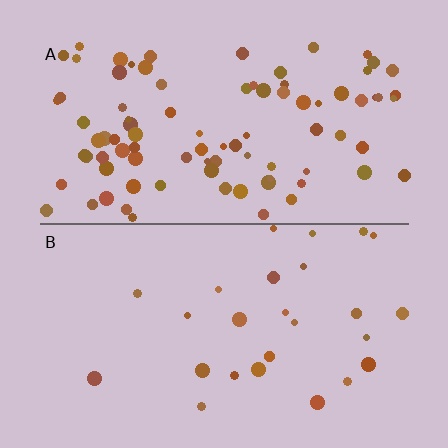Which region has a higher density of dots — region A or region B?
A (the top).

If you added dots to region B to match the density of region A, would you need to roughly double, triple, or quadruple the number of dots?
Approximately triple.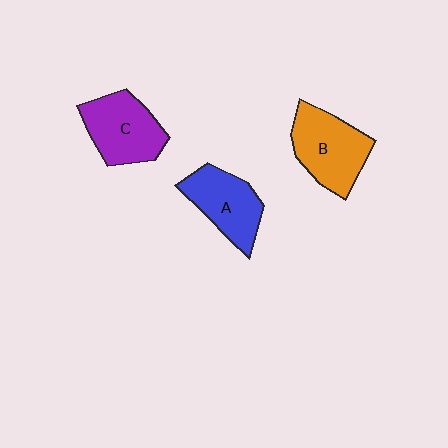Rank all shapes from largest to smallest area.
From largest to smallest: B (orange), C (purple), A (blue).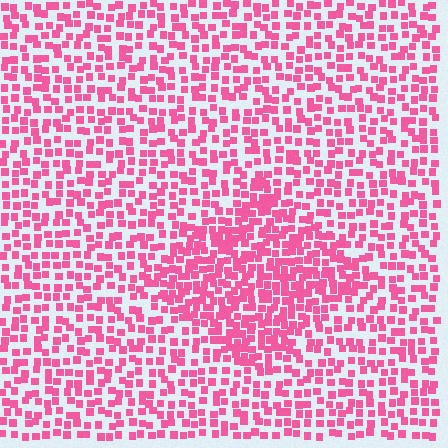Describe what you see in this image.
The image contains small pink elements arranged at two different densities. A diamond-shaped region is visible where the elements are more densely packed than the surrounding area.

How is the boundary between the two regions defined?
The boundary is defined by a change in element density (approximately 1.7x ratio). All elements are the same color, size, and shape.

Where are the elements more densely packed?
The elements are more densely packed inside the diamond boundary.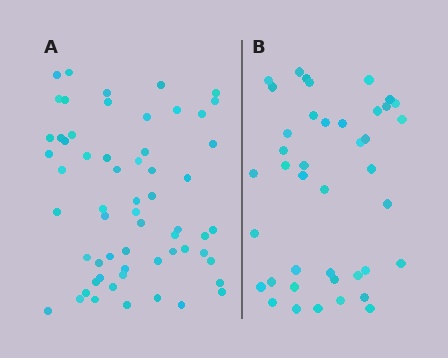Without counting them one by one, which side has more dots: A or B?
Region A (the left region) has more dots.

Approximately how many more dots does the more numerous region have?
Region A has approximately 20 more dots than region B.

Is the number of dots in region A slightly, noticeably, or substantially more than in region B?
Region A has substantially more. The ratio is roughly 1.5 to 1.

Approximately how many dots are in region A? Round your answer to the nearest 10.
About 60 dots.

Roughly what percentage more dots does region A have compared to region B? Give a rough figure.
About 45% more.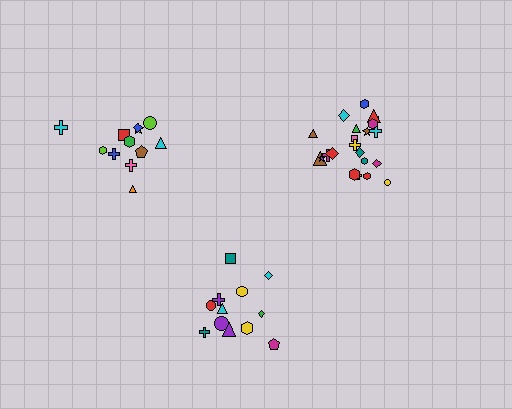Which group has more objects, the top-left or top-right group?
The top-right group.